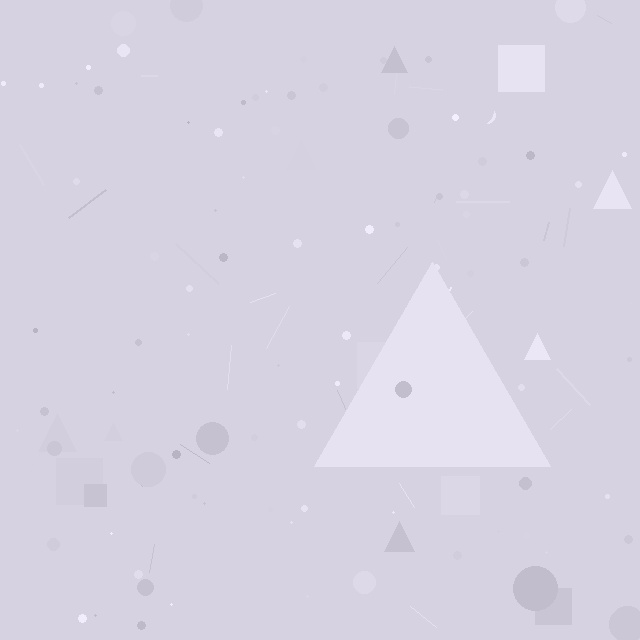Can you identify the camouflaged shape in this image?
The camouflaged shape is a triangle.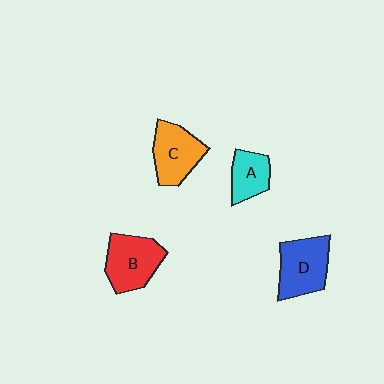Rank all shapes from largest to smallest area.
From largest to smallest: D (blue), B (red), C (orange), A (cyan).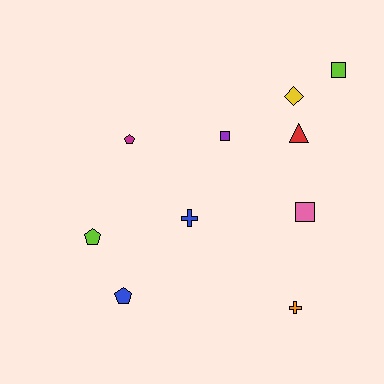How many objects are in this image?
There are 10 objects.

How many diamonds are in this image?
There is 1 diamond.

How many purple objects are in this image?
There is 1 purple object.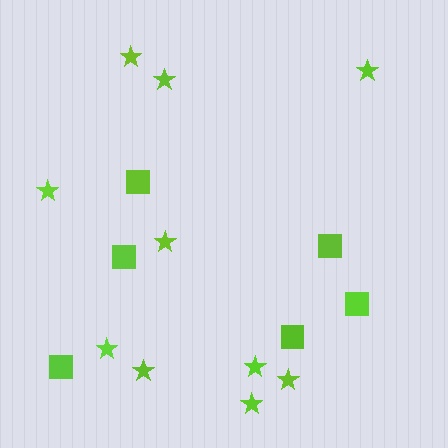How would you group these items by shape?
There are 2 groups: one group of squares (6) and one group of stars (10).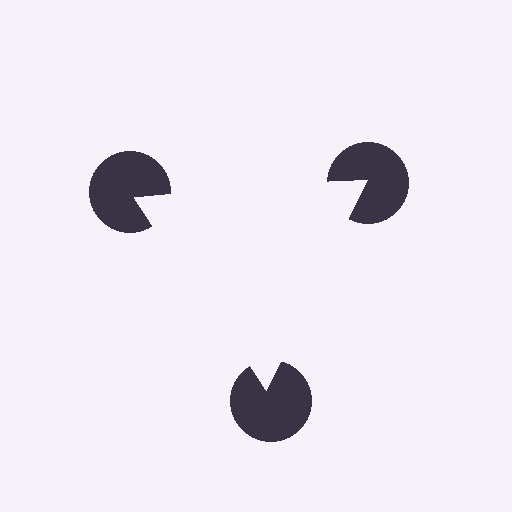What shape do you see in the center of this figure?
An illusory triangle — its edges are inferred from the aligned wedge cuts in the pac-man discs, not physically drawn.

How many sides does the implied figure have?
3 sides.